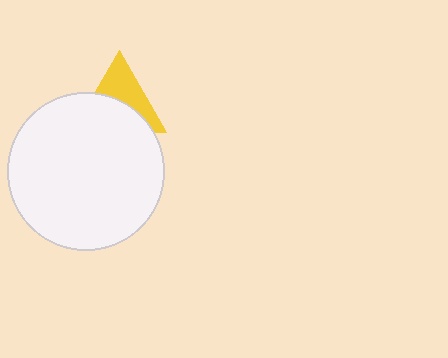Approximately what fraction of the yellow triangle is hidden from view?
Roughly 54% of the yellow triangle is hidden behind the white circle.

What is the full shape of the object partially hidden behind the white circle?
The partially hidden object is a yellow triangle.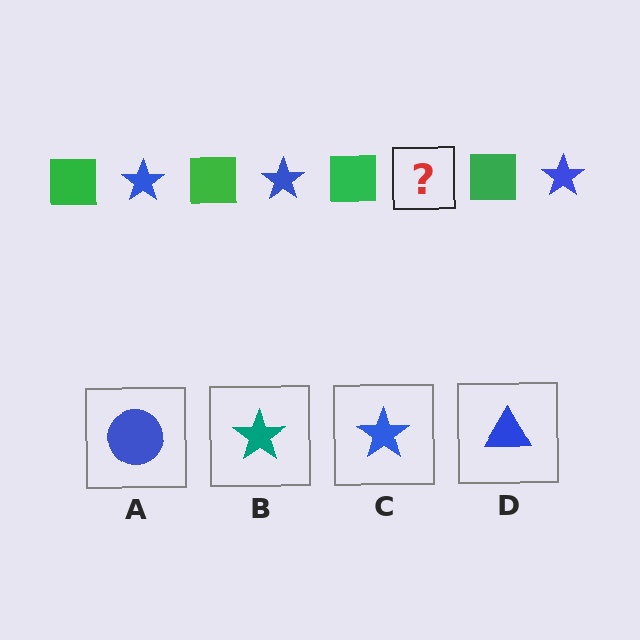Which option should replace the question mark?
Option C.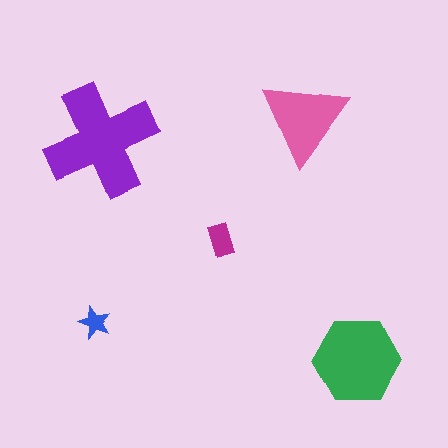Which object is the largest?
The purple cross.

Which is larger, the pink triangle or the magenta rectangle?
The pink triangle.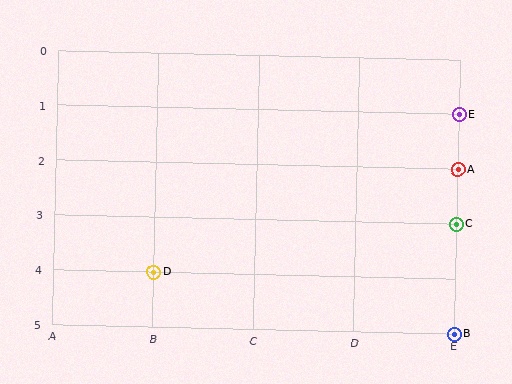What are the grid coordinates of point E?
Point E is at grid coordinates (E, 1).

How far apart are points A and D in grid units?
Points A and D are 3 columns and 2 rows apart (about 3.6 grid units diagonally).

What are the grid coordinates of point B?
Point B is at grid coordinates (E, 5).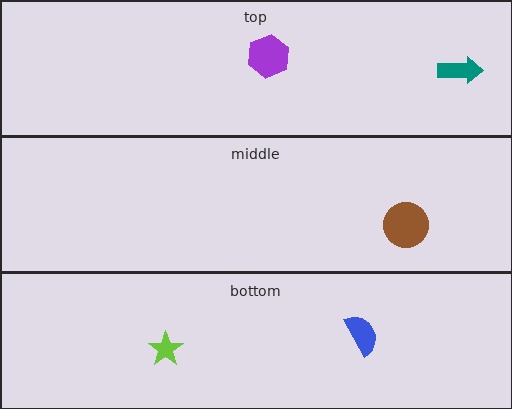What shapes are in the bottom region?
The lime star, the blue semicircle.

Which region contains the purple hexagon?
The top region.